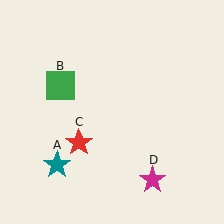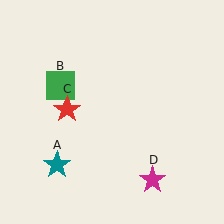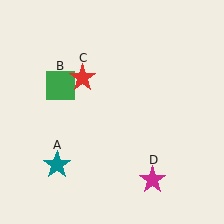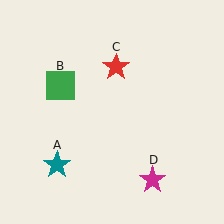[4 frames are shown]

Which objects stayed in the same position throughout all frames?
Teal star (object A) and green square (object B) and magenta star (object D) remained stationary.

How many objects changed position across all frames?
1 object changed position: red star (object C).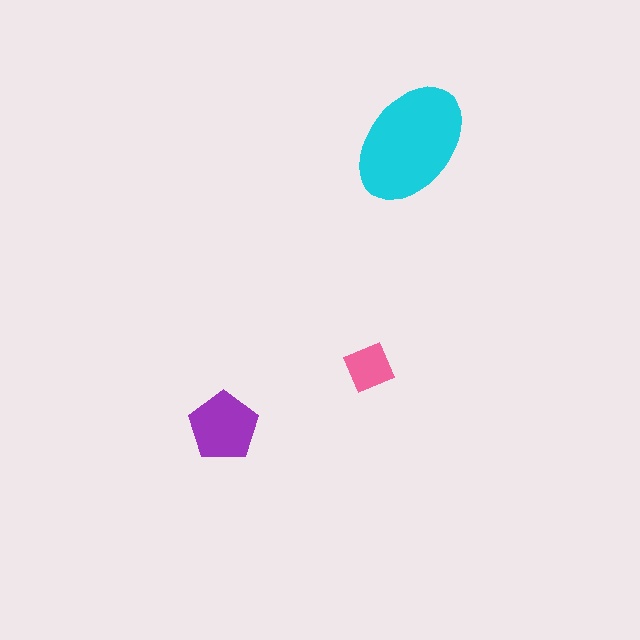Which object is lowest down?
The purple pentagon is bottommost.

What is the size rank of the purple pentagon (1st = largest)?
2nd.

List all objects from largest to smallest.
The cyan ellipse, the purple pentagon, the pink diamond.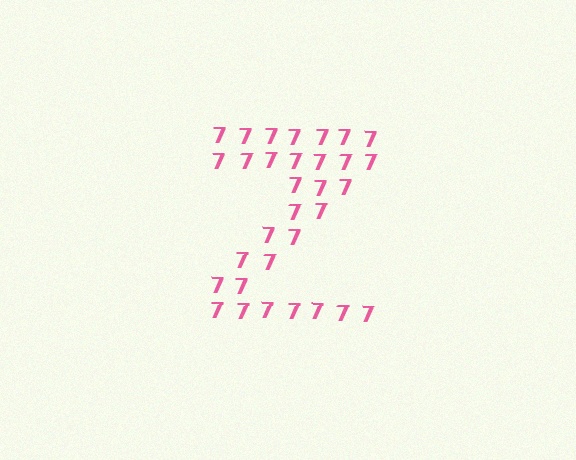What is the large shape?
The large shape is the letter Z.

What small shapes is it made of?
It is made of small digit 7's.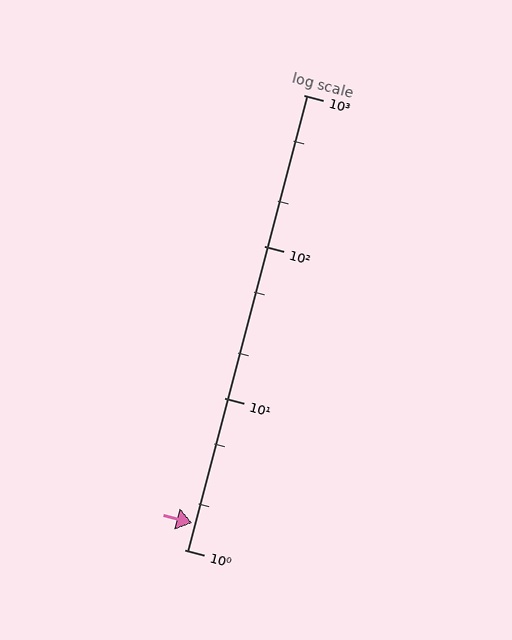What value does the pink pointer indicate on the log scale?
The pointer indicates approximately 1.5.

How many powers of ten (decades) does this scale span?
The scale spans 3 decades, from 1 to 1000.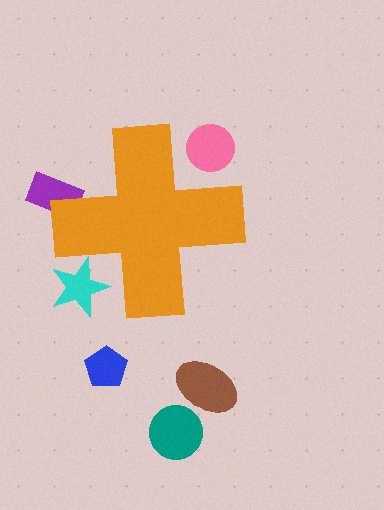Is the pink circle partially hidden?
Yes, the pink circle is partially hidden behind the orange cross.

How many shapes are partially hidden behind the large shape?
3 shapes are partially hidden.